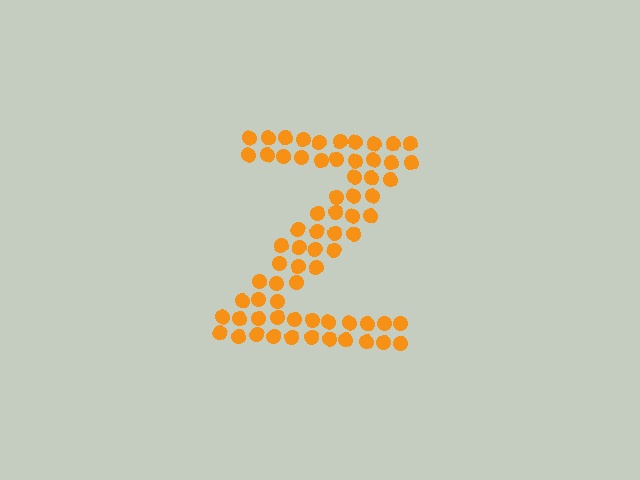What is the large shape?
The large shape is the letter Z.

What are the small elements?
The small elements are circles.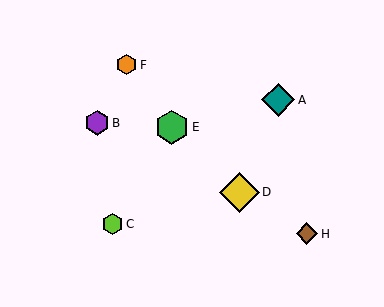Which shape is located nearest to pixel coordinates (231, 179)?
The yellow diamond (labeled D) at (239, 192) is nearest to that location.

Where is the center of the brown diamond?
The center of the brown diamond is at (307, 234).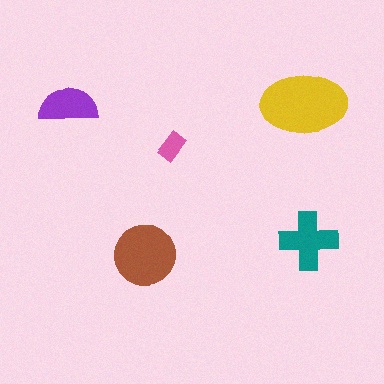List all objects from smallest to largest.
The pink rectangle, the purple semicircle, the teal cross, the brown circle, the yellow ellipse.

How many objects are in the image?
There are 5 objects in the image.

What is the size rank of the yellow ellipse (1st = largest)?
1st.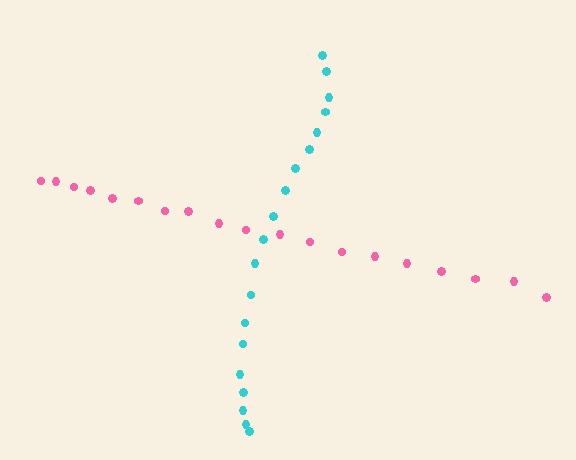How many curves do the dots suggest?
There are 2 distinct paths.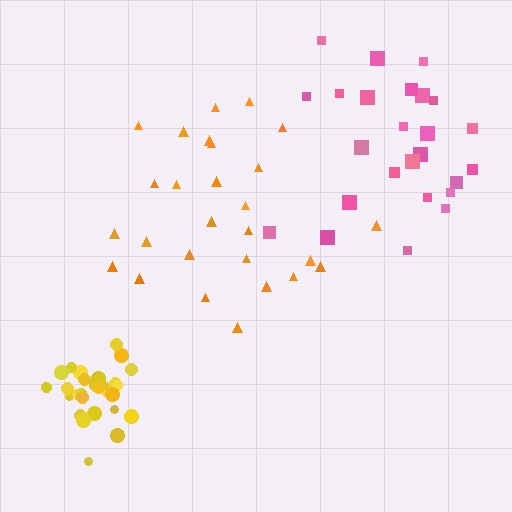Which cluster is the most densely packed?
Yellow.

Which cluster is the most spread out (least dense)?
Orange.